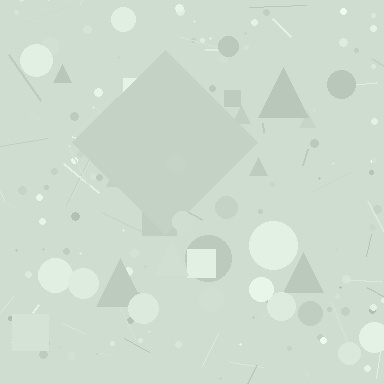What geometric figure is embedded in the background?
A diamond is embedded in the background.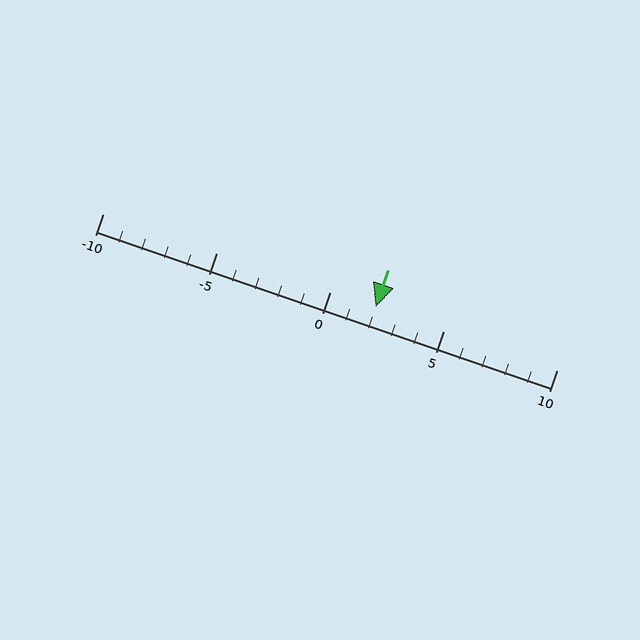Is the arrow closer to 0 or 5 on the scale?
The arrow is closer to 0.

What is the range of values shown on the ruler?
The ruler shows values from -10 to 10.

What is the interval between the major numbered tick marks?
The major tick marks are spaced 5 units apart.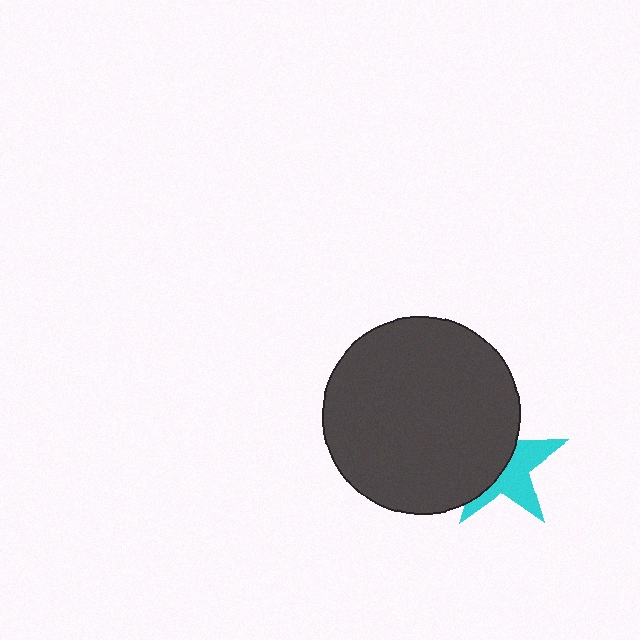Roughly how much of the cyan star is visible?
About half of it is visible (roughly 46%).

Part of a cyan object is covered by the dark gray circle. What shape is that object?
It is a star.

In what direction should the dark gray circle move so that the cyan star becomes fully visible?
The dark gray circle should move left. That is the shortest direction to clear the overlap and leave the cyan star fully visible.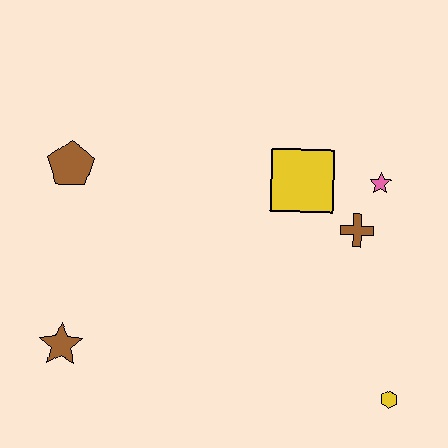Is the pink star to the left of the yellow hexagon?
Yes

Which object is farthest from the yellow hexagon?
The brown pentagon is farthest from the yellow hexagon.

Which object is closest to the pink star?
The brown cross is closest to the pink star.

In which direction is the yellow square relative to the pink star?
The yellow square is to the left of the pink star.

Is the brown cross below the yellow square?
Yes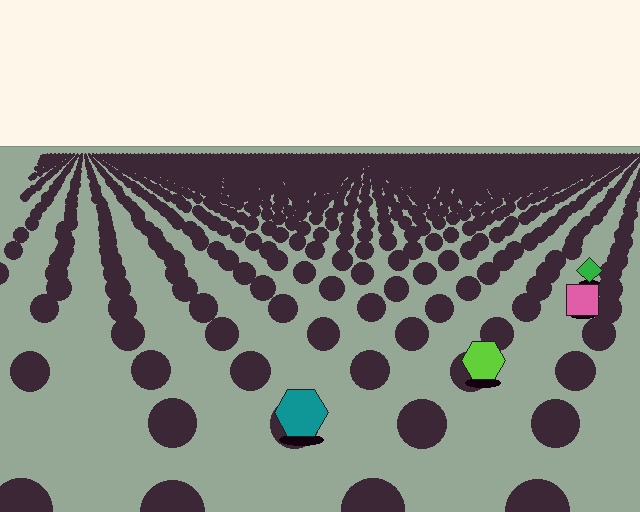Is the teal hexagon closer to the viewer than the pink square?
Yes. The teal hexagon is closer — you can tell from the texture gradient: the ground texture is coarser near it.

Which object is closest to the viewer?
The teal hexagon is closest. The texture marks near it are larger and more spread out.